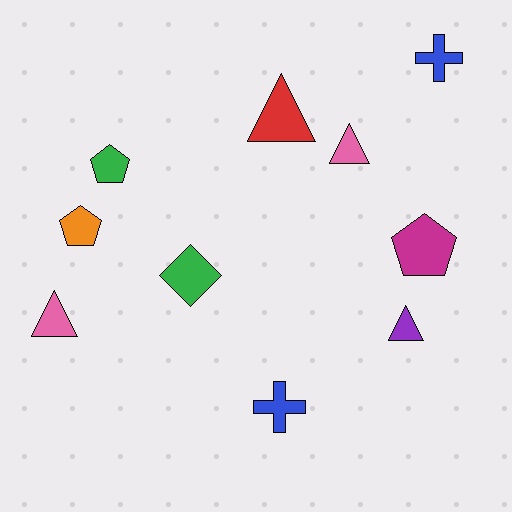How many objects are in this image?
There are 10 objects.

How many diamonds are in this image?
There is 1 diamond.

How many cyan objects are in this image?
There are no cyan objects.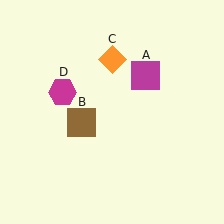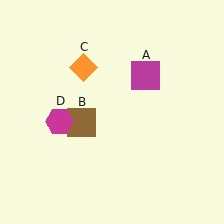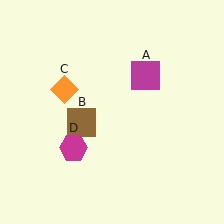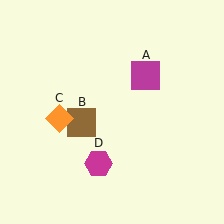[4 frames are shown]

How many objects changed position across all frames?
2 objects changed position: orange diamond (object C), magenta hexagon (object D).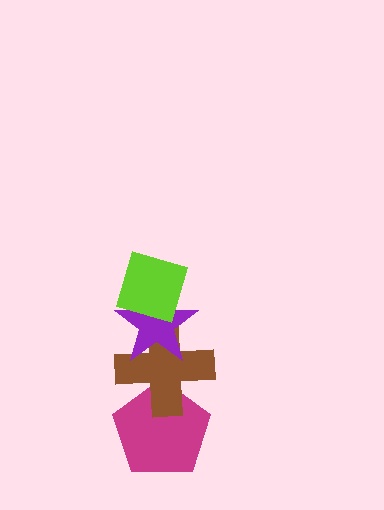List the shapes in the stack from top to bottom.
From top to bottom: the lime diamond, the purple star, the brown cross, the magenta pentagon.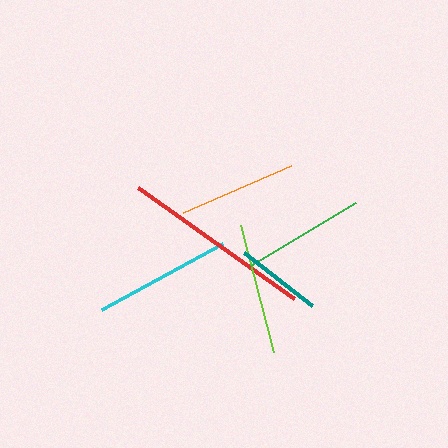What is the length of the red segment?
The red segment is approximately 192 pixels long.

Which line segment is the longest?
The red line is the longest at approximately 192 pixels.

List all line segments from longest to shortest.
From longest to shortest: red, cyan, lime, green, orange, teal.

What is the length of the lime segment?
The lime segment is approximately 131 pixels long.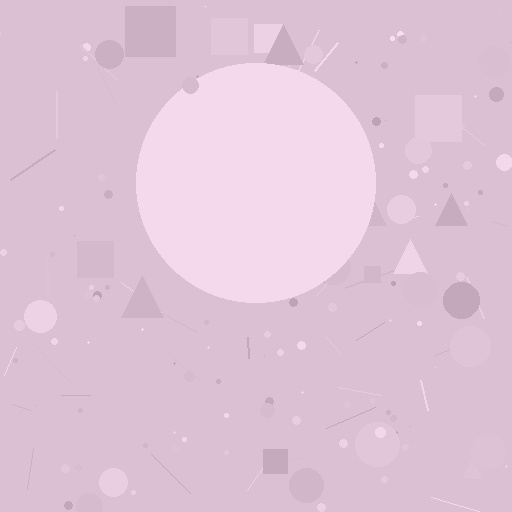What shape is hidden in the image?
A circle is hidden in the image.